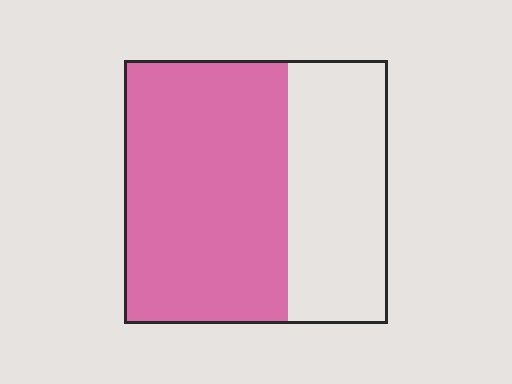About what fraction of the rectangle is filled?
About five eighths (5/8).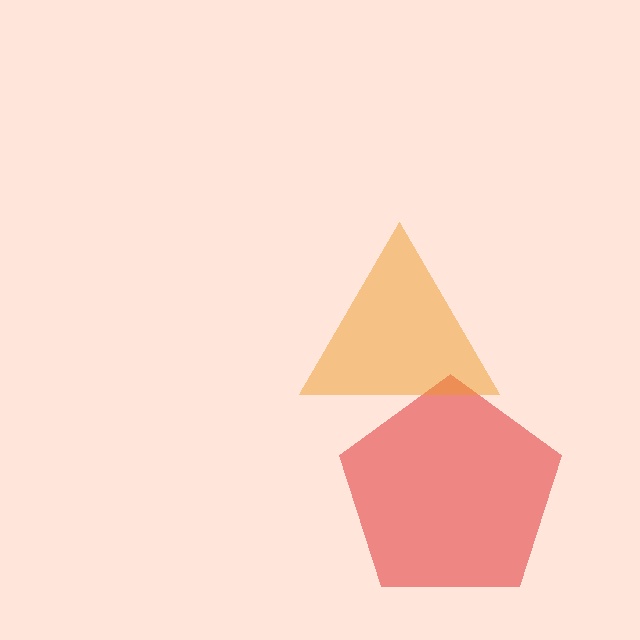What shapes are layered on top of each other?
The layered shapes are: a red pentagon, an orange triangle.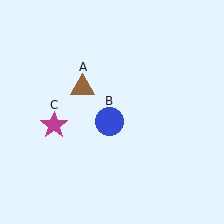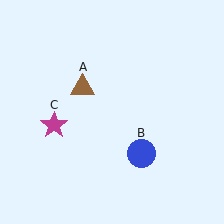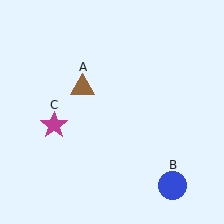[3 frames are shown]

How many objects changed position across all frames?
1 object changed position: blue circle (object B).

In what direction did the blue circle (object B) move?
The blue circle (object B) moved down and to the right.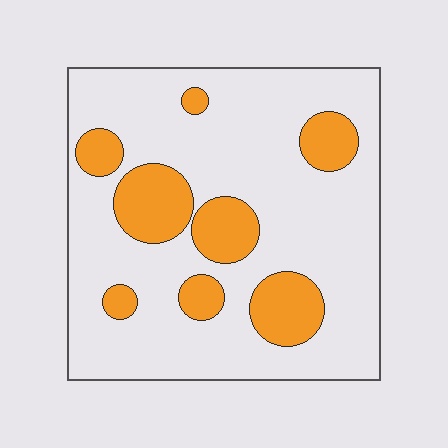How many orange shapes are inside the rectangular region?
8.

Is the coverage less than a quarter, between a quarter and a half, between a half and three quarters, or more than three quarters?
Less than a quarter.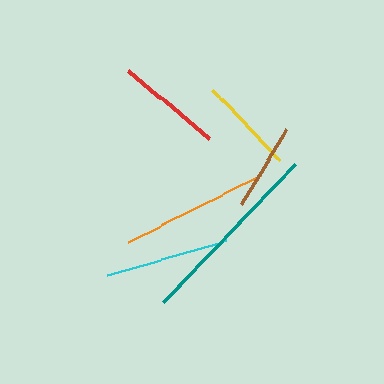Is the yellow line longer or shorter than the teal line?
The teal line is longer than the yellow line.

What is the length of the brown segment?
The brown segment is approximately 87 pixels long.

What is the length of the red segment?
The red segment is approximately 106 pixels long.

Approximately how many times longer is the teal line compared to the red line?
The teal line is approximately 1.8 times the length of the red line.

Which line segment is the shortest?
The brown line is the shortest at approximately 87 pixels.